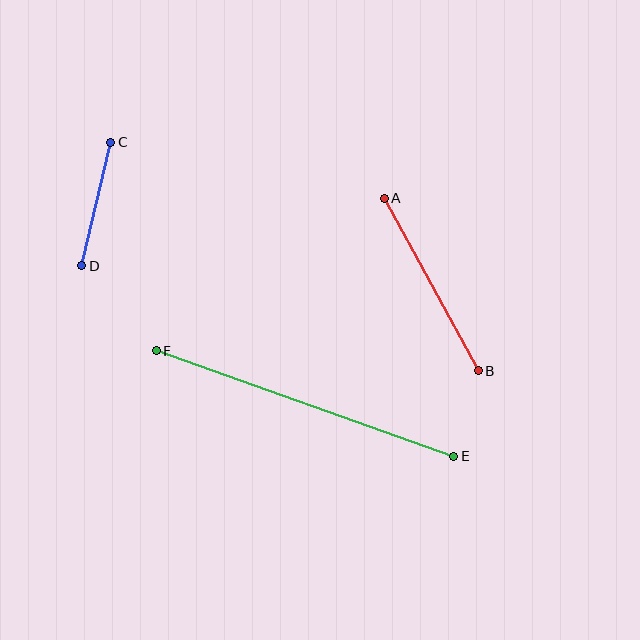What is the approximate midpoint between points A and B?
The midpoint is at approximately (431, 284) pixels.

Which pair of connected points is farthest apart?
Points E and F are farthest apart.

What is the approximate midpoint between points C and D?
The midpoint is at approximately (96, 204) pixels.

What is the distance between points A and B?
The distance is approximately 197 pixels.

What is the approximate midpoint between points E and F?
The midpoint is at approximately (305, 403) pixels.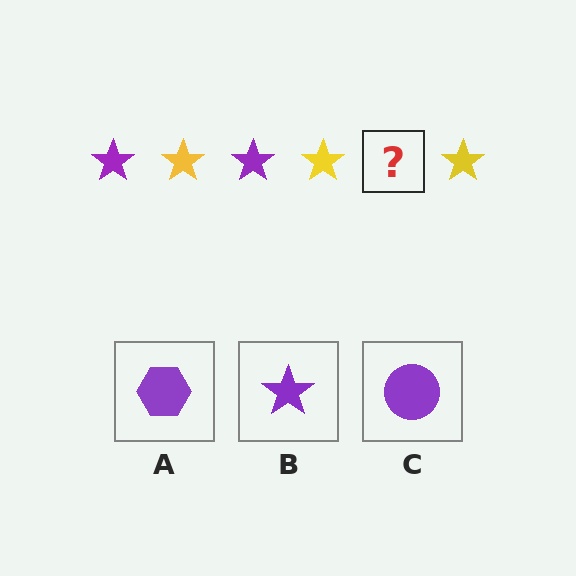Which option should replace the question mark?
Option B.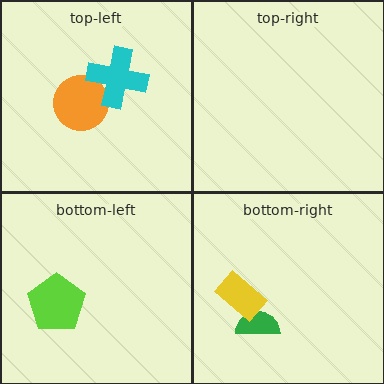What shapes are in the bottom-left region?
The lime pentagon.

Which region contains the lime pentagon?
The bottom-left region.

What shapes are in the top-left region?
The orange circle, the cyan cross.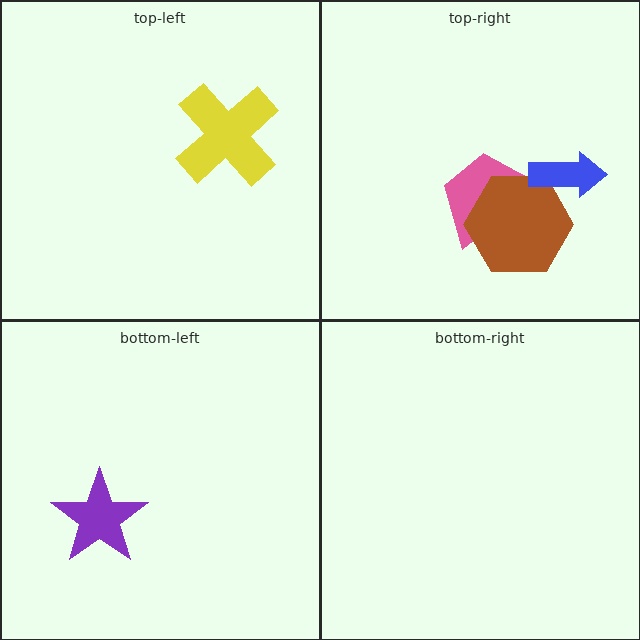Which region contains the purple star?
The bottom-left region.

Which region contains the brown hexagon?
The top-right region.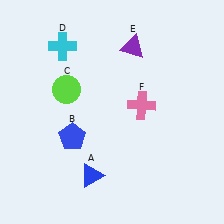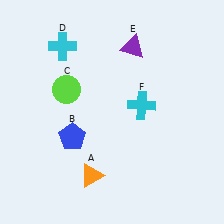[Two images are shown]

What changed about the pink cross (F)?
In Image 1, F is pink. In Image 2, it changed to cyan.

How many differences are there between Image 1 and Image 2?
There are 2 differences between the two images.